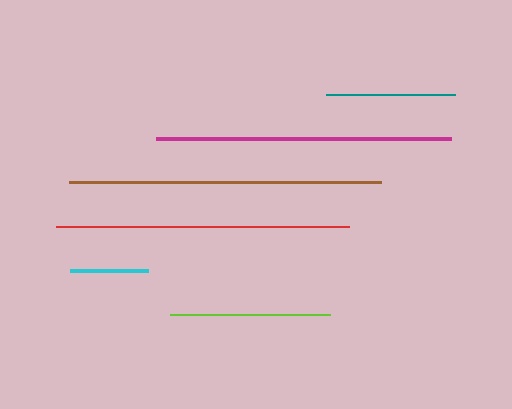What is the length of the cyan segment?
The cyan segment is approximately 78 pixels long.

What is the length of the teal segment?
The teal segment is approximately 129 pixels long.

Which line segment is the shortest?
The cyan line is the shortest at approximately 78 pixels.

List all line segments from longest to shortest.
From longest to shortest: brown, magenta, red, lime, teal, cyan.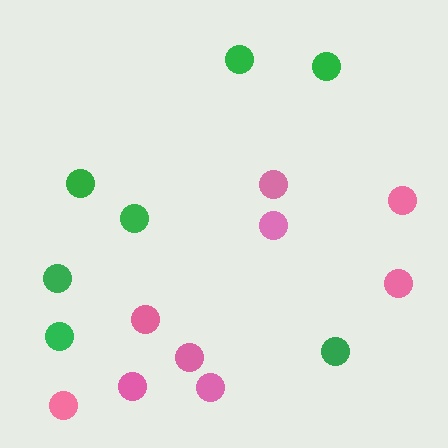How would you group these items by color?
There are 2 groups: one group of pink circles (9) and one group of green circles (7).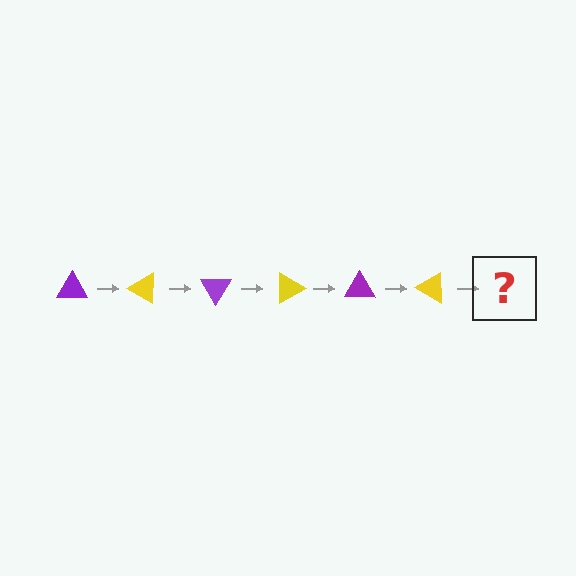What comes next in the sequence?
The next element should be a purple triangle, rotated 180 degrees from the start.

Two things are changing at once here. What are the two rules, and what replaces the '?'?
The two rules are that it rotates 30 degrees each step and the color cycles through purple and yellow. The '?' should be a purple triangle, rotated 180 degrees from the start.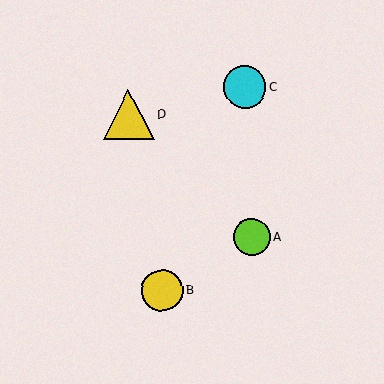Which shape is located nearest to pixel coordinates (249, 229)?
The lime circle (labeled A) at (252, 237) is nearest to that location.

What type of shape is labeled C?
Shape C is a cyan circle.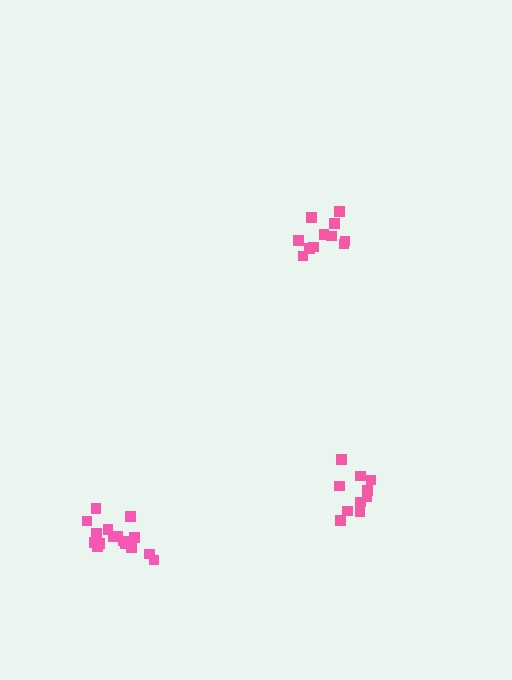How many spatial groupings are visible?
There are 3 spatial groupings.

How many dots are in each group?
Group 1: 16 dots, Group 2: 10 dots, Group 3: 11 dots (37 total).